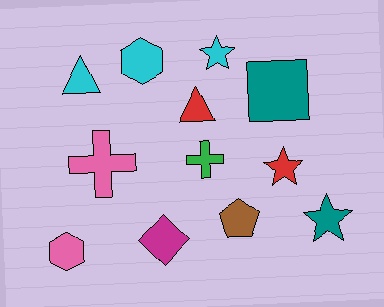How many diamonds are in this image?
There is 1 diamond.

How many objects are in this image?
There are 12 objects.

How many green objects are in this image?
There is 1 green object.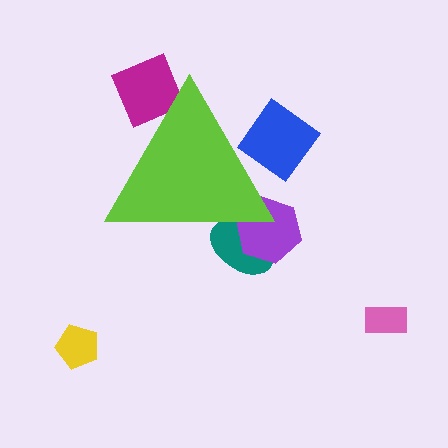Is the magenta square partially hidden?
Yes, the magenta square is partially hidden behind the lime triangle.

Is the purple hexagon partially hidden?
Yes, the purple hexagon is partially hidden behind the lime triangle.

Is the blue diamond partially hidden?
Yes, the blue diamond is partially hidden behind the lime triangle.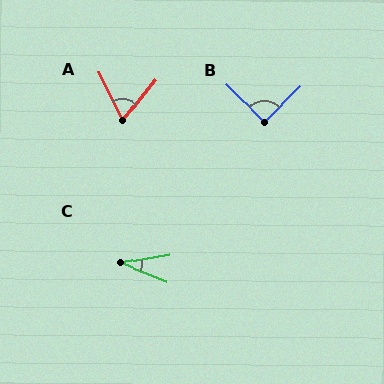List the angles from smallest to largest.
C (31°), A (65°), B (91°).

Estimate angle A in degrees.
Approximately 65 degrees.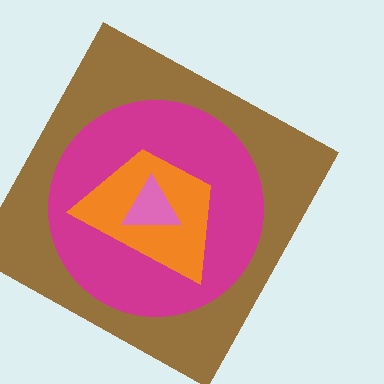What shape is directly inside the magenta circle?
The orange trapezoid.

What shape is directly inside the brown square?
The magenta circle.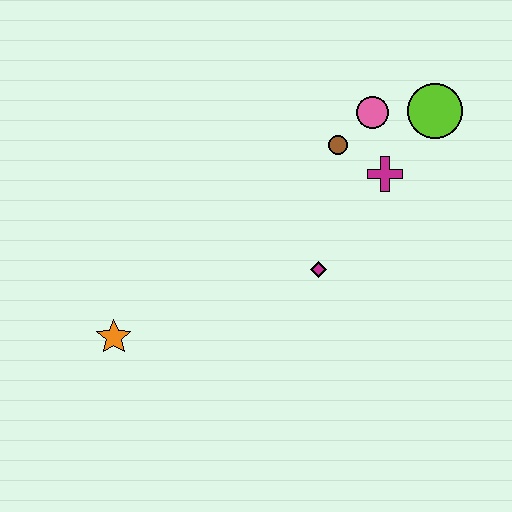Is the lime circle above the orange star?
Yes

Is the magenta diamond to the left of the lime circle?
Yes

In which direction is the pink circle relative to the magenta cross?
The pink circle is above the magenta cross.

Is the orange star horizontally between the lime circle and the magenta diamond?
No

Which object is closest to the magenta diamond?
The magenta cross is closest to the magenta diamond.